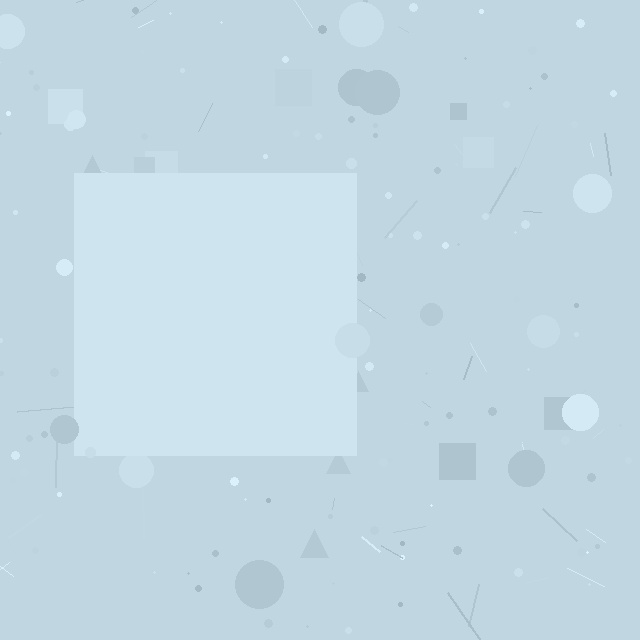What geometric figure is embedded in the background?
A square is embedded in the background.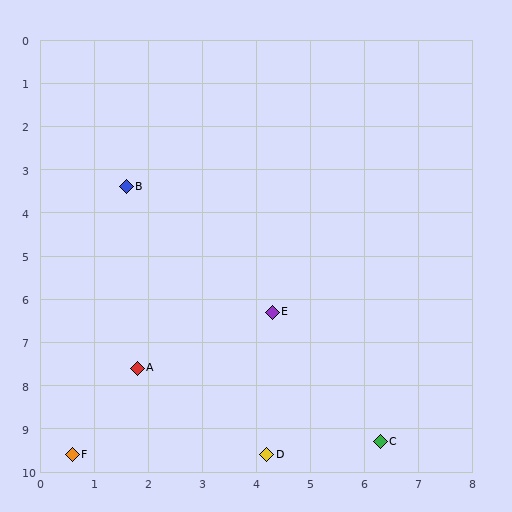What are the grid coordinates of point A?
Point A is at approximately (1.8, 7.6).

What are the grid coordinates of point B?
Point B is at approximately (1.6, 3.4).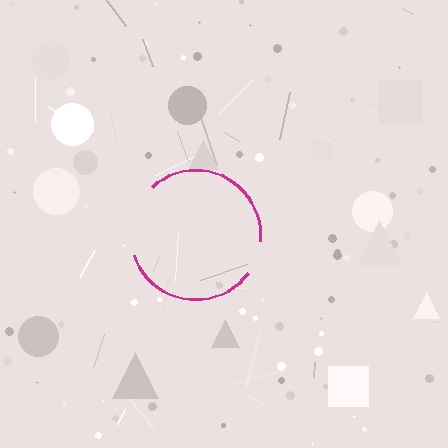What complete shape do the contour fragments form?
The contour fragments form a circle.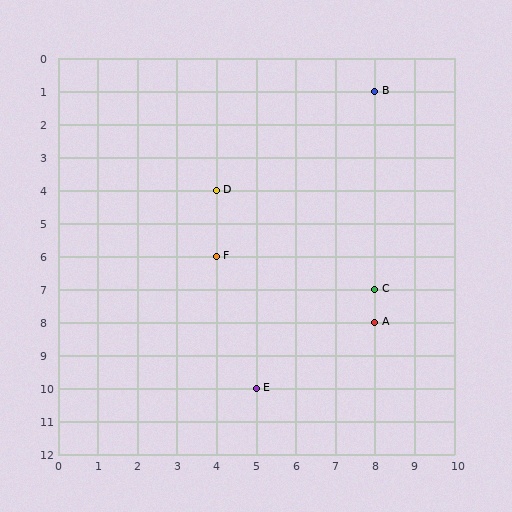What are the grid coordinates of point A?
Point A is at grid coordinates (8, 8).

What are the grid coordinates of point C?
Point C is at grid coordinates (8, 7).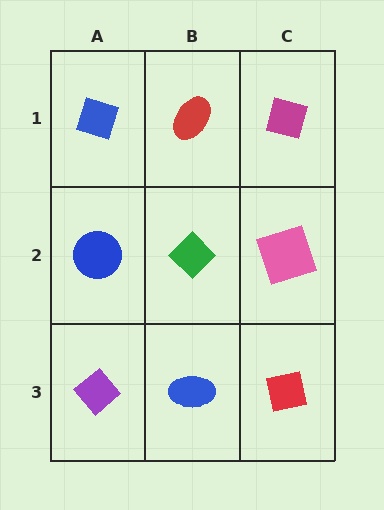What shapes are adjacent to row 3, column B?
A green diamond (row 2, column B), a purple diamond (row 3, column A), a red square (row 3, column C).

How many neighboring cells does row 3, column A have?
2.